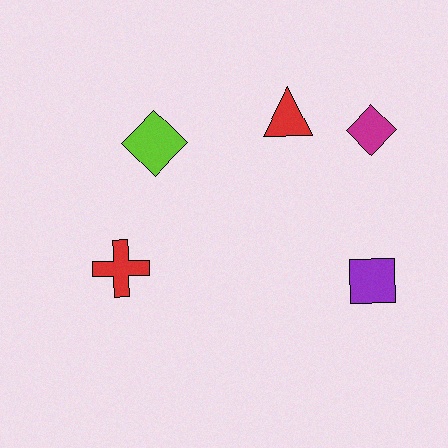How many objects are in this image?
There are 5 objects.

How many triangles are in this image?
There is 1 triangle.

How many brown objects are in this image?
There are no brown objects.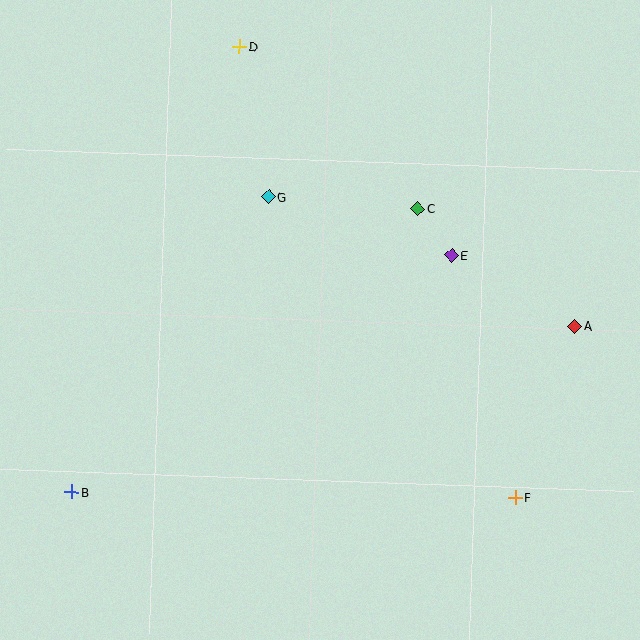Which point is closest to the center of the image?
Point G at (269, 197) is closest to the center.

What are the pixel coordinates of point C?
Point C is at (418, 209).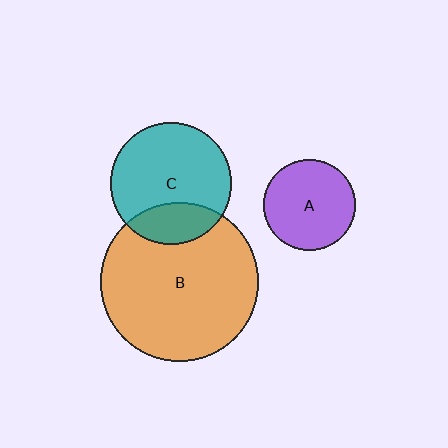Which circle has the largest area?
Circle B (orange).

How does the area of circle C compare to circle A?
Approximately 1.8 times.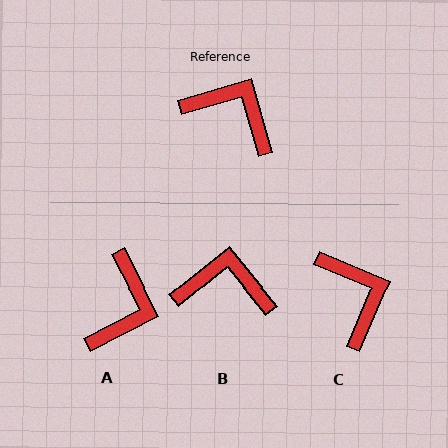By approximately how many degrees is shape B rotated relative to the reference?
Approximately 23 degrees counter-clockwise.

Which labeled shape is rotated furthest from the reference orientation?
A, about 79 degrees away.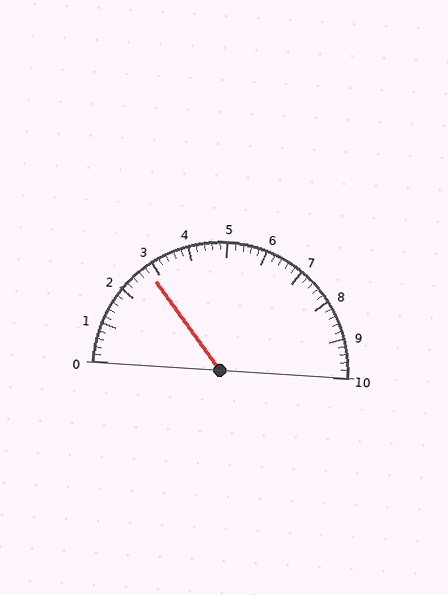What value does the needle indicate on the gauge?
The needle indicates approximately 2.8.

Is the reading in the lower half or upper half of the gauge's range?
The reading is in the lower half of the range (0 to 10).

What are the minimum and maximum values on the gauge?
The gauge ranges from 0 to 10.